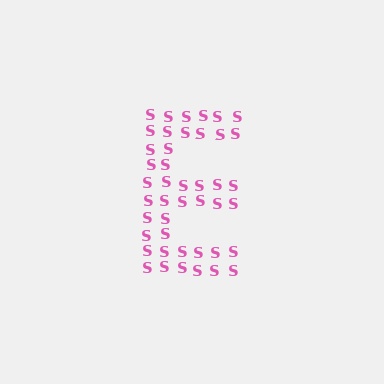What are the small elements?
The small elements are letter S's.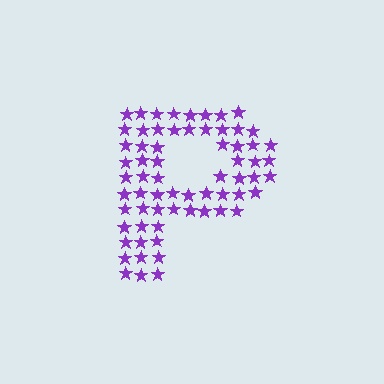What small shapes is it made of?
It is made of small stars.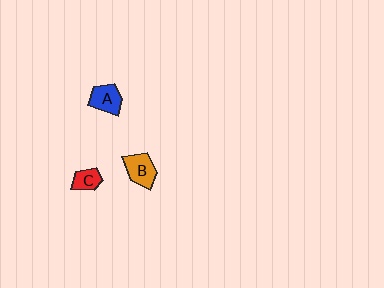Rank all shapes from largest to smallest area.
From largest to smallest: B (orange), A (blue), C (red).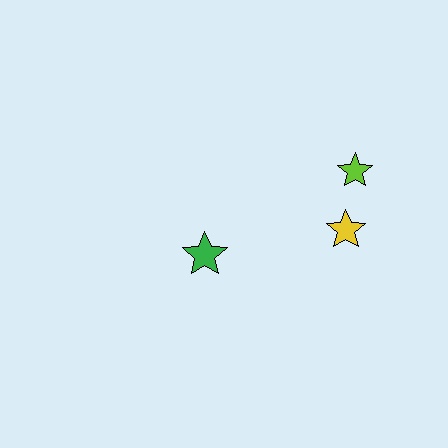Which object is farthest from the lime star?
The green star is farthest from the lime star.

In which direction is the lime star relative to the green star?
The lime star is to the right of the green star.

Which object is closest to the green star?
The yellow star is closest to the green star.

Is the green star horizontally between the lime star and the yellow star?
No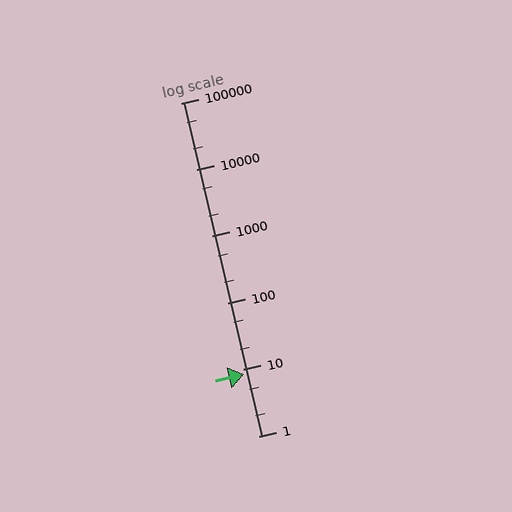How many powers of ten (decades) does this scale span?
The scale spans 5 decades, from 1 to 100000.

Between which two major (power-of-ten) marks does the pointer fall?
The pointer is between 1 and 10.